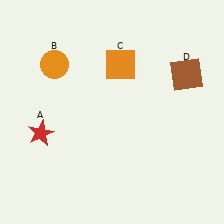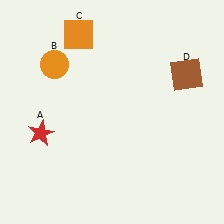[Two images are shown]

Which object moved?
The orange square (C) moved left.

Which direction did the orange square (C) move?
The orange square (C) moved left.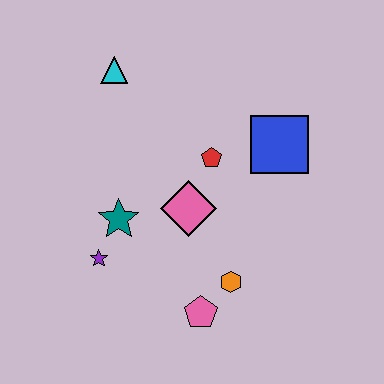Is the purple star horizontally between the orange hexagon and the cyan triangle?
No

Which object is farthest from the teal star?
The blue square is farthest from the teal star.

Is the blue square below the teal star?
No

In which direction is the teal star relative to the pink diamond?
The teal star is to the left of the pink diamond.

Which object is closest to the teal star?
The purple star is closest to the teal star.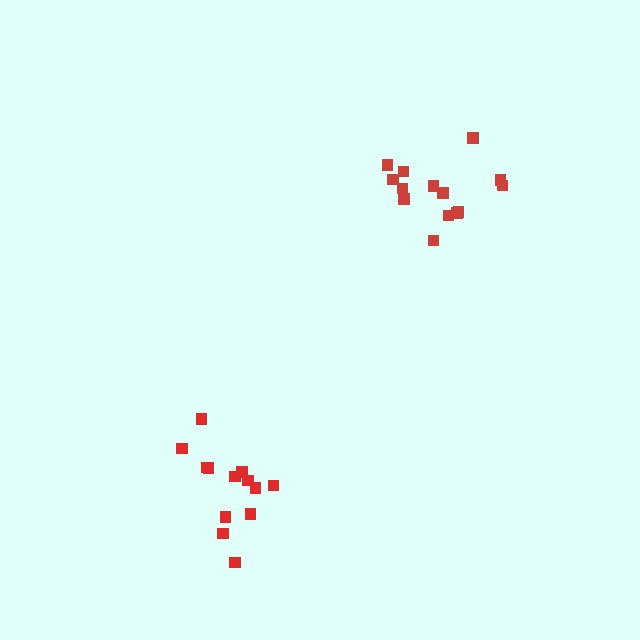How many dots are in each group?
Group 1: 14 dots, Group 2: 13 dots (27 total).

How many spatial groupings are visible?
There are 2 spatial groupings.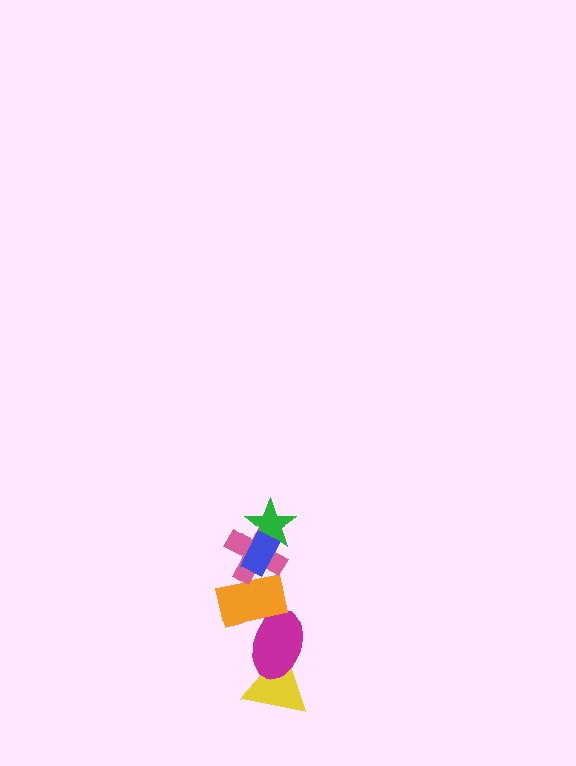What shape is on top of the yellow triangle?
The magenta ellipse is on top of the yellow triangle.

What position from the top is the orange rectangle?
The orange rectangle is 4th from the top.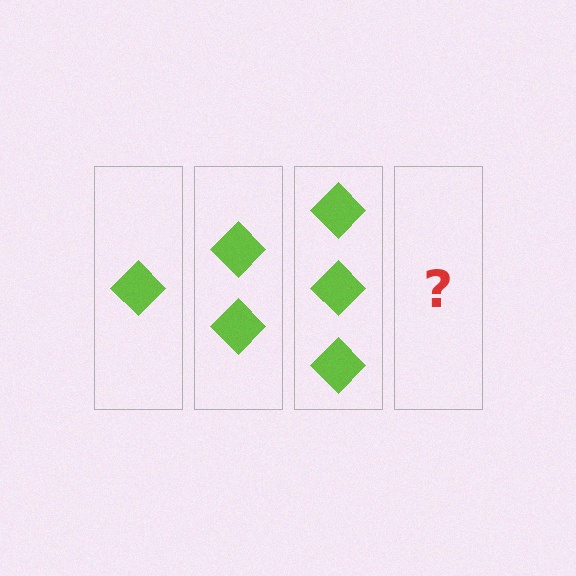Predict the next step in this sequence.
The next step is 4 diamonds.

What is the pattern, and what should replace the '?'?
The pattern is that each step adds one more diamond. The '?' should be 4 diamonds.